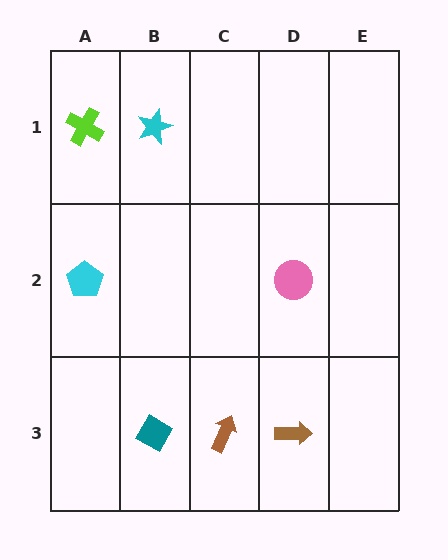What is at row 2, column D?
A pink circle.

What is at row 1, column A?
A lime cross.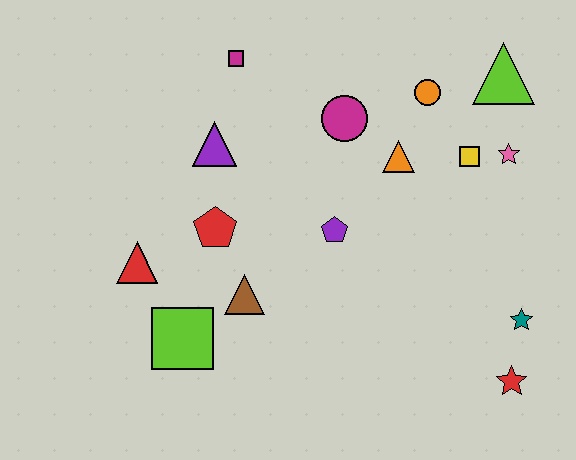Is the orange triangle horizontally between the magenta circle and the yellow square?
Yes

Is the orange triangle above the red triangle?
Yes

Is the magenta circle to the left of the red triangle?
No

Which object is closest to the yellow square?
The pink star is closest to the yellow square.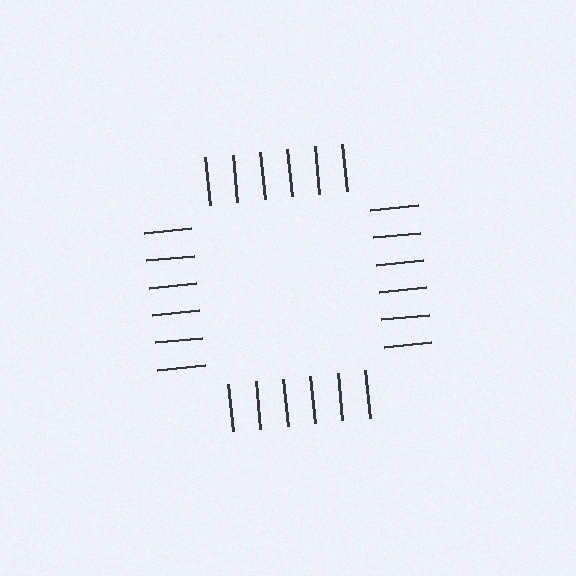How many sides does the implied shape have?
4 sides — the line-ends trace a square.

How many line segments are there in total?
24 — 6 along each of the 4 edges.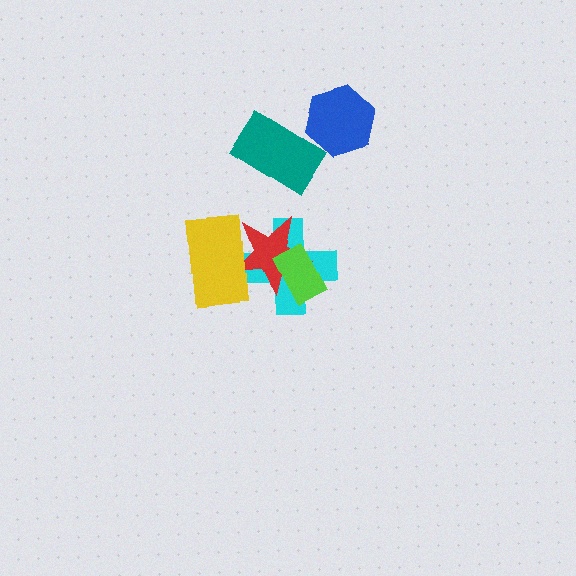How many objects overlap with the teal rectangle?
1 object overlaps with the teal rectangle.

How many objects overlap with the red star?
3 objects overlap with the red star.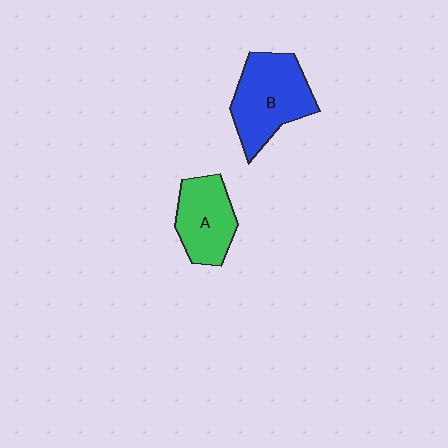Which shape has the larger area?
Shape B (blue).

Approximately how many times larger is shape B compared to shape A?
Approximately 1.3 times.